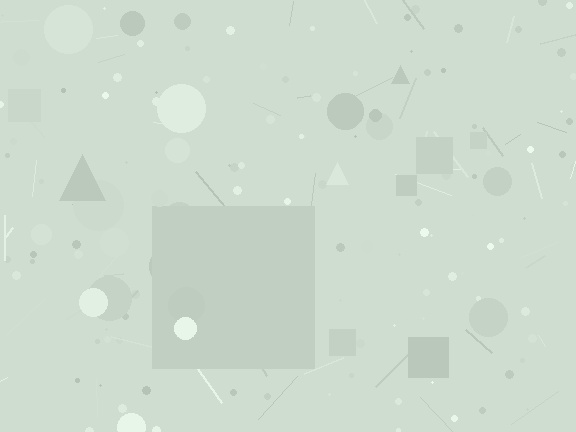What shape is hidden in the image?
A square is hidden in the image.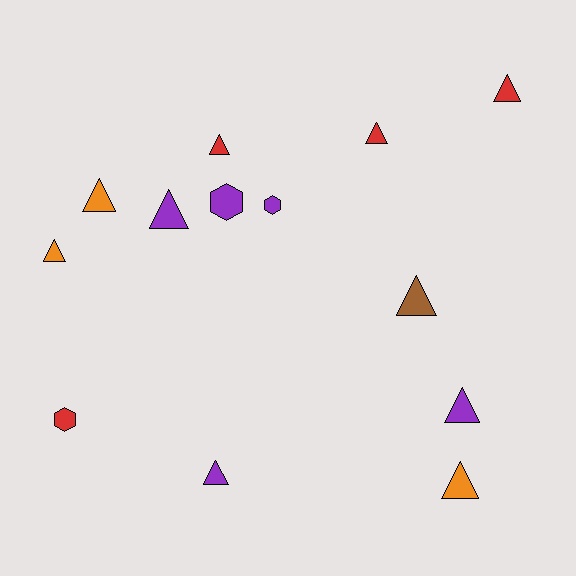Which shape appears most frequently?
Triangle, with 10 objects.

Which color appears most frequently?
Purple, with 5 objects.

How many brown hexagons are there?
There are no brown hexagons.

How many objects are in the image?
There are 13 objects.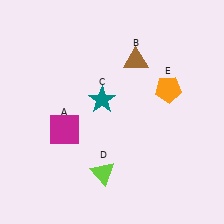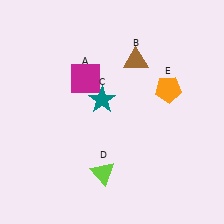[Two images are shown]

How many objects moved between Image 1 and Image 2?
1 object moved between the two images.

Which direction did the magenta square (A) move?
The magenta square (A) moved up.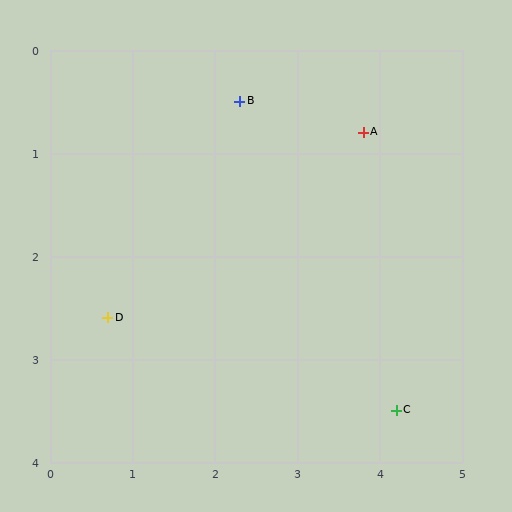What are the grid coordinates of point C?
Point C is at approximately (4.2, 3.5).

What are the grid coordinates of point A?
Point A is at approximately (3.8, 0.8).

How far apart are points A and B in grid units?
Points A and B are about 1.5 grid units apart.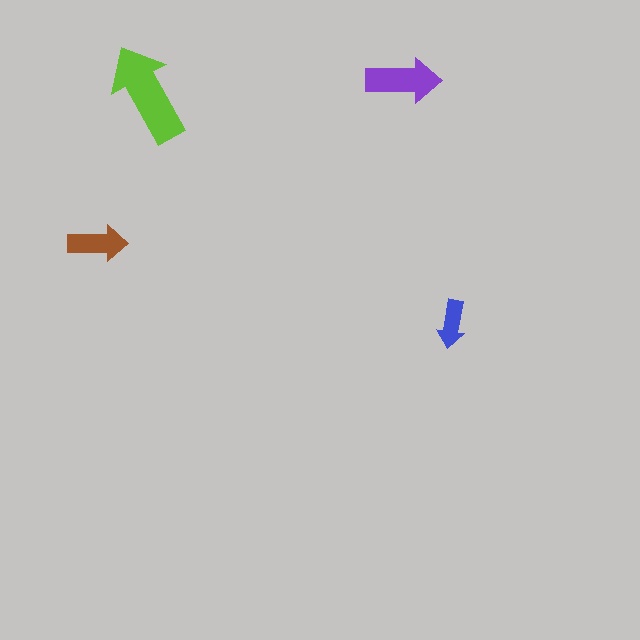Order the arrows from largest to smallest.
the lime one, the purple one, the brown one, the blue one.